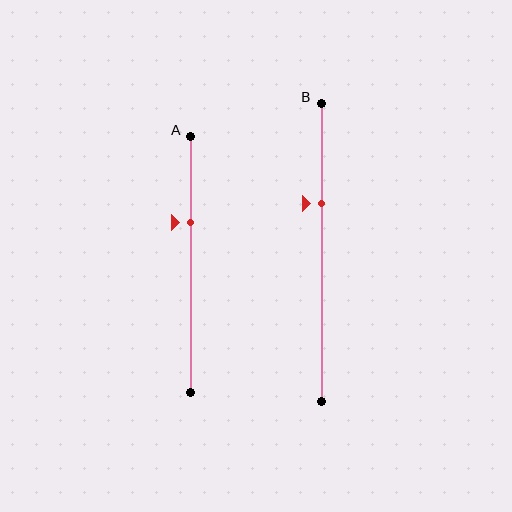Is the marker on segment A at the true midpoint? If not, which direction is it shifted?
No, the marker on segment A is shifted upward by about 16% of the segment length.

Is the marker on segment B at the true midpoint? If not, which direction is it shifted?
No, the marker on segment B is shifted upward by about 16% of the segment length.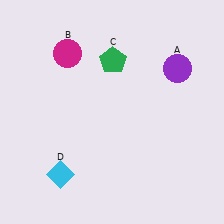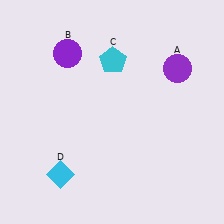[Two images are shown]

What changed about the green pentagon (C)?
In Image 1, C is green. In Image 2, it changed to cyan.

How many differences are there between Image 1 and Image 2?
There are 2 differences between the two images.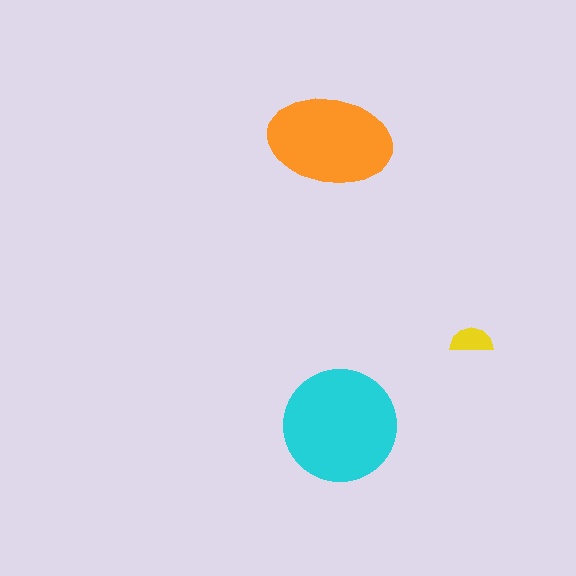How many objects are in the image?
There are 3 objects in the image.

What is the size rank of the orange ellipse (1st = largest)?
2nd.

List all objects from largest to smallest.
The cyan circle, the orange ellipse, the yellow semicircle.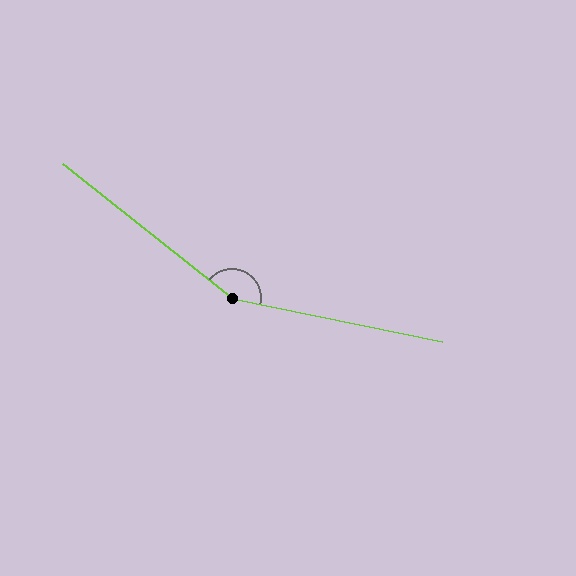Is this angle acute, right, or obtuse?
It is obtuse.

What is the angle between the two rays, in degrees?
Approximately 153 degrees.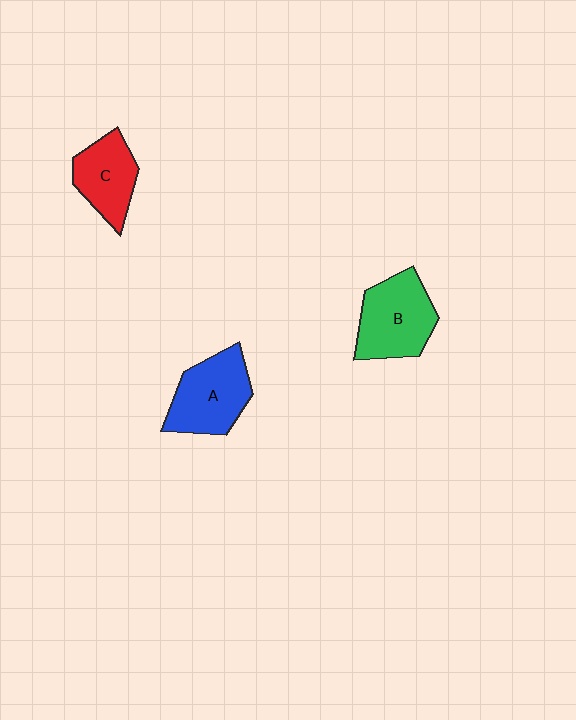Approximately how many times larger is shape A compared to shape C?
Approximately 1.3 times.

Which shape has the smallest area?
Shape C (red).